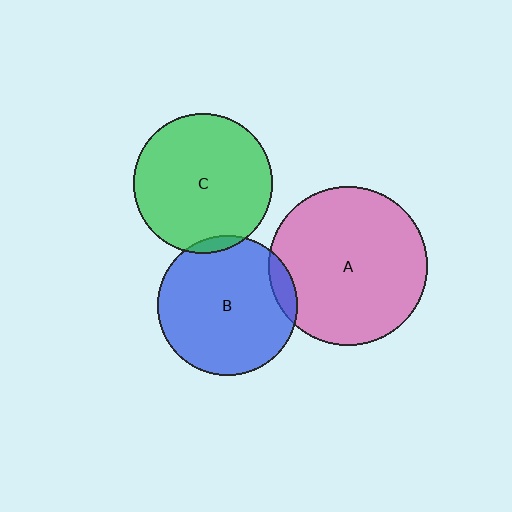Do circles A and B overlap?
Yes.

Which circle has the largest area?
Circle A (pink).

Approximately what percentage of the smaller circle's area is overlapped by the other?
Approximately 10%.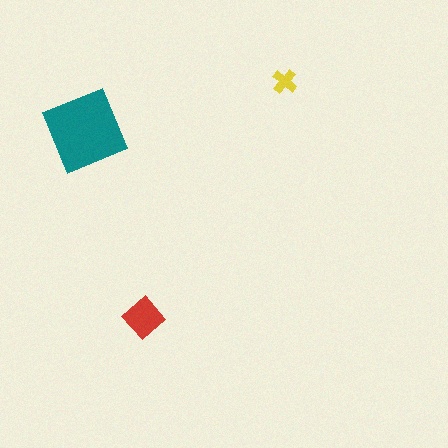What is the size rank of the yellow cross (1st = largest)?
3rd.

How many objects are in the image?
There are 3 objects in the image.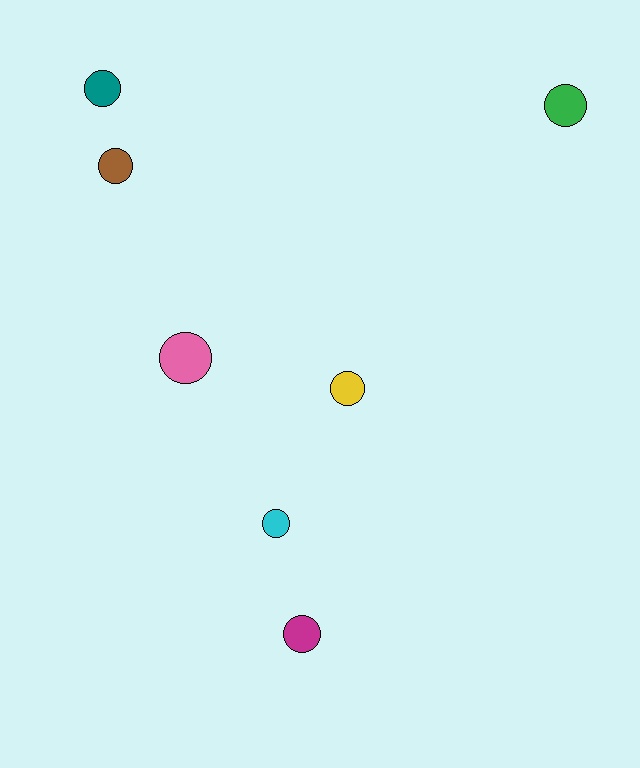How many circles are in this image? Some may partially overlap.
There are 7 circles.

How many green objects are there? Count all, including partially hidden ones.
There is 1 green object.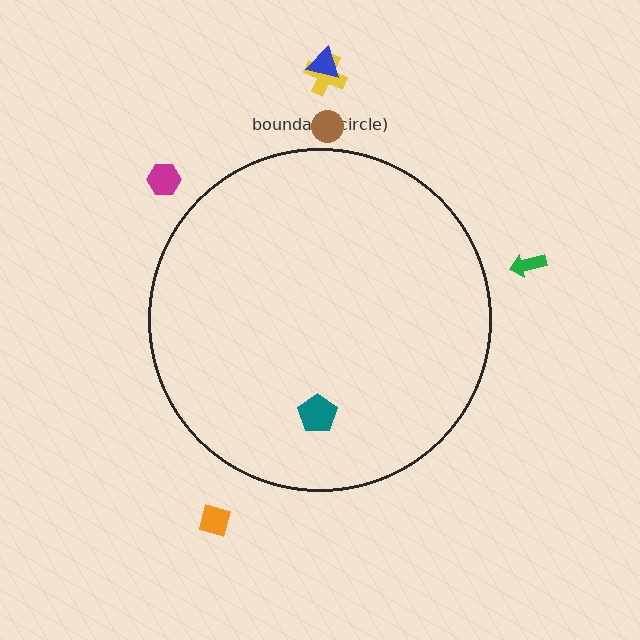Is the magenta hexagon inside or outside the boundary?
Outside.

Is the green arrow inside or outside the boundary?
Outside.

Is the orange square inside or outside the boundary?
Outside.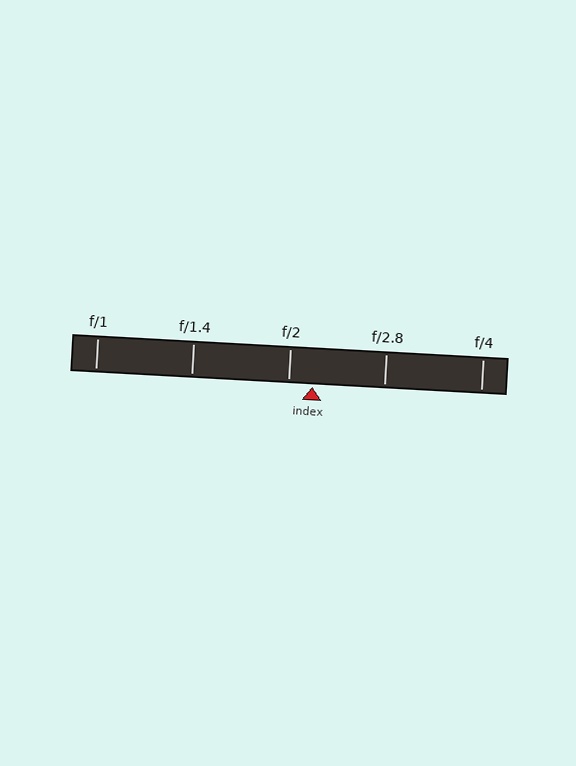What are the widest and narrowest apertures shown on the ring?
The widest aperture shown is f/1 and the narrowest is f/4.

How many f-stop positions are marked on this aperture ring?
There are 5 f-stop positions marked.